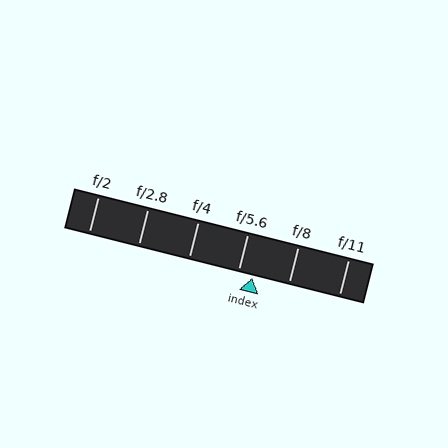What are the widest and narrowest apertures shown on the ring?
The widest aperture shown is f/2 and the narrowest is f/11.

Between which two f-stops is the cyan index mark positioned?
The index mark is between f/5.6 and f/8.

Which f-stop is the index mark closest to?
The index mark is closest to f/5.6.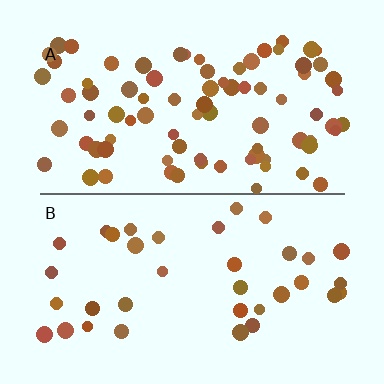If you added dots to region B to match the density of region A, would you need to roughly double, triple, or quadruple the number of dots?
Approximately double.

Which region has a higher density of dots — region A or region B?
A (the top).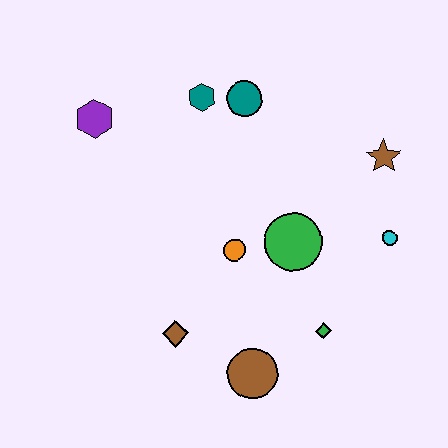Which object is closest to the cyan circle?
The brown star is closest to the cyan circle.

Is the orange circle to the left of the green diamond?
Yes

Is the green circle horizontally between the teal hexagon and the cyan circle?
Yes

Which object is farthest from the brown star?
The purple hexagon is farthest from the brown star.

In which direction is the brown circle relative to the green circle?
The brown circle is below the green circle.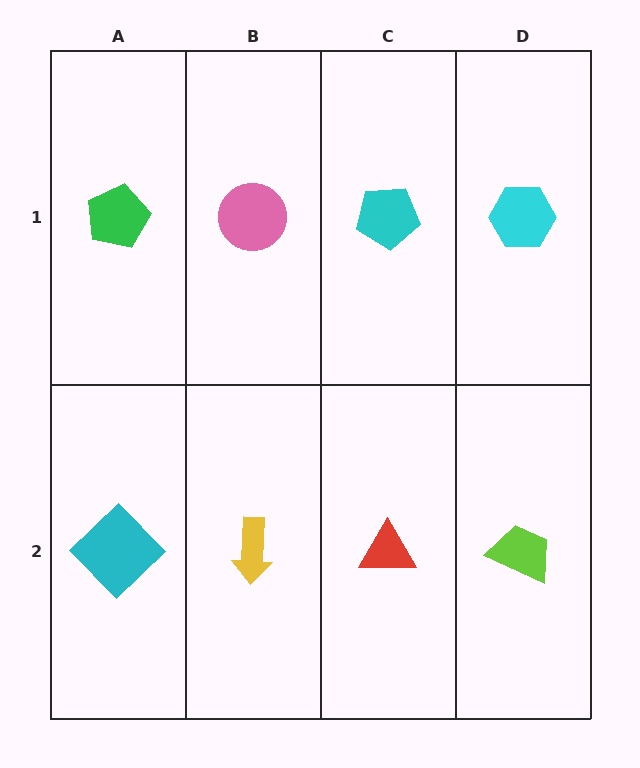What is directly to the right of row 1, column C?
A cyan hexagon.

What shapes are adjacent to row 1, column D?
A lime trapezoid (row 2, column D), a cyan pentagon (row 1, column C).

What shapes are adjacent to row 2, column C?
A cyan pentagon (row 1, column C), a yellow arrow (row 2, column B), a lime trapezoid (row 2, column D).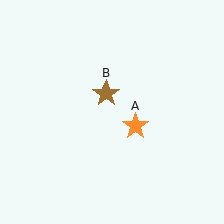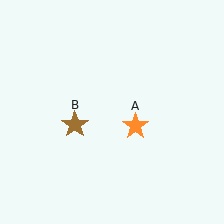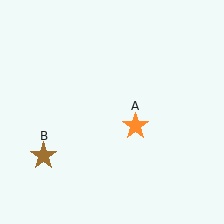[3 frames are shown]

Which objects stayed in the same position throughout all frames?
Orange star (object A) remained stationary.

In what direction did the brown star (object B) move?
The brown star (object B) moved down and to the left.